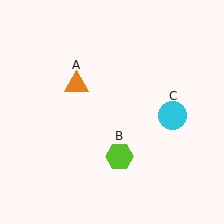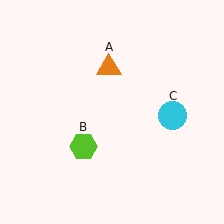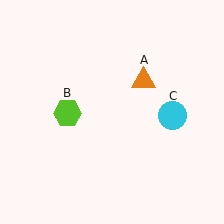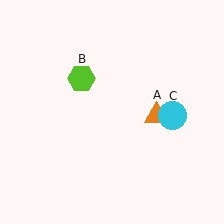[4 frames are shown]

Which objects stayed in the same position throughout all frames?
Cyan circle (object C) remained stationary.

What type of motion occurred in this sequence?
The orange triangle (object A), lime hexagon (object B) rotated clockwise around the center of the scene.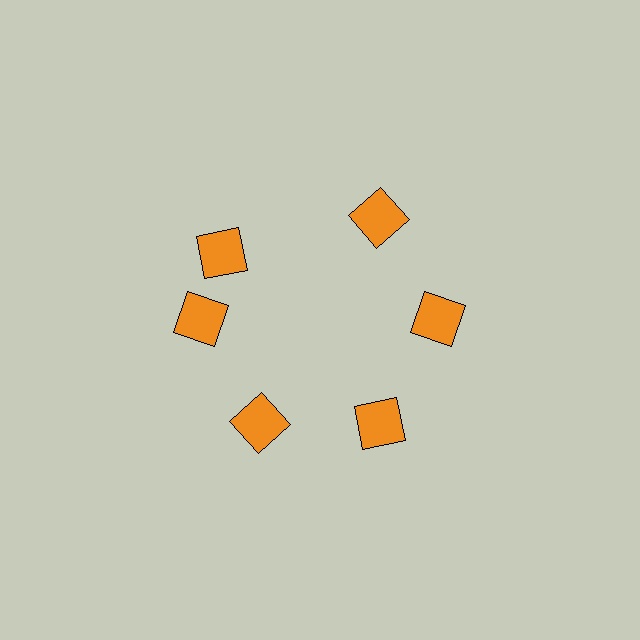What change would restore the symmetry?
The symmetry would be restored by rotating it back into even spacing with its neighbors so that all 6 squares sit at equal angles and equal distance from the center.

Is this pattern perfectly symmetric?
No. The 6 orange squares are arranged in a ring, but one element near the 11 o'clock position is rotated out of alignment along the ring, breaking the 6-fold rotational symmetry.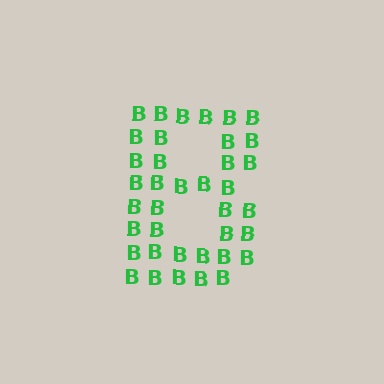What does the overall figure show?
The overall figure shows the letter B.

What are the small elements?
The small elements are letter B's.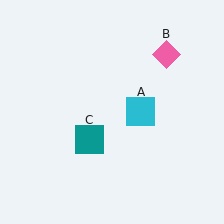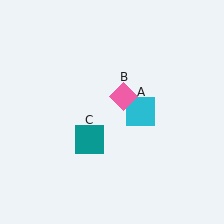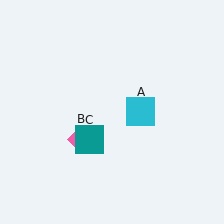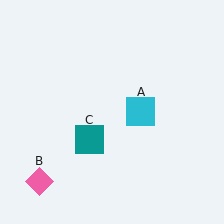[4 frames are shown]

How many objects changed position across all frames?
1 object changed position: pink diamond (object B).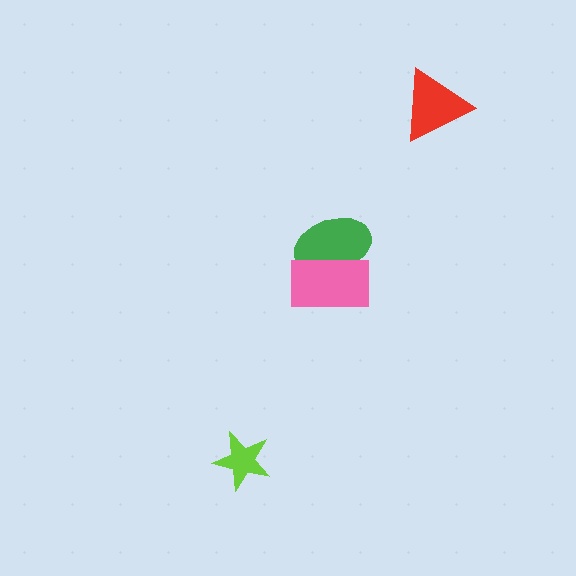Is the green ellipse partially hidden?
Yes, it is partially covered by another shape.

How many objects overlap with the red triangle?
0 objects overlap with the red triangle.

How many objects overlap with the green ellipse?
1 object overlaps with the green ellipse.